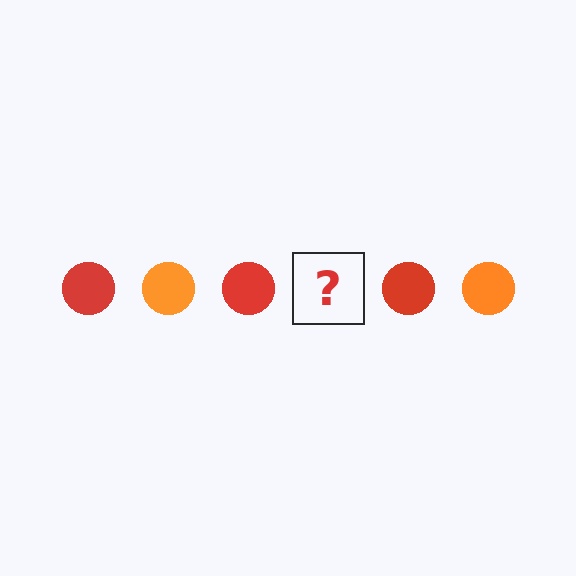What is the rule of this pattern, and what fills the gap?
The rule is that the pattern cycles through red, orange circles. The gap should be filled with an orange circle.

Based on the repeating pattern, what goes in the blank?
The blank should be an orange circle.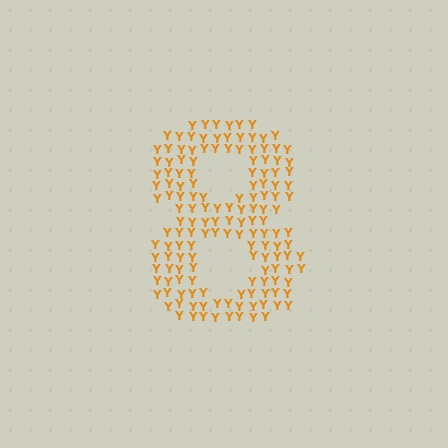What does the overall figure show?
The overall figure shows the digit 8.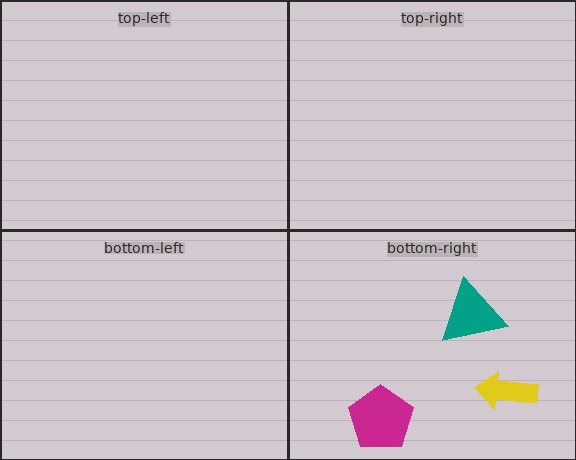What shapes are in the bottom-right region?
The magenta pentagon, the teal triangle, the yellow arrow.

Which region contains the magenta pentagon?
The bottom-right region.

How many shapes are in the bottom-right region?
3.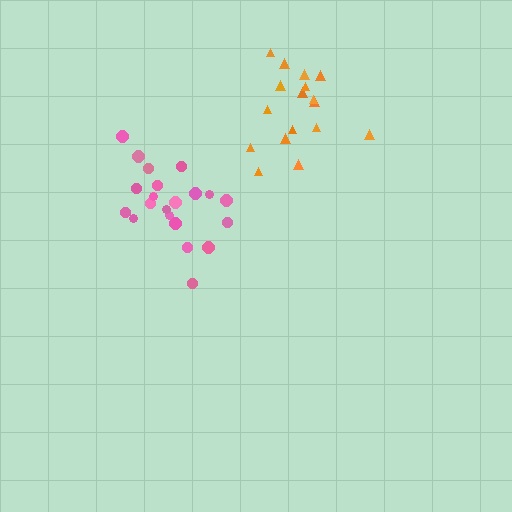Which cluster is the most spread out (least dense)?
Pink.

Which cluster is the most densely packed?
Orange.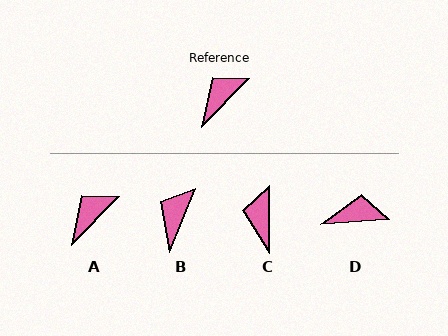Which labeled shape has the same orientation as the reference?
A.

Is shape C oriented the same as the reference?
No, it is off by about 44 degrees.